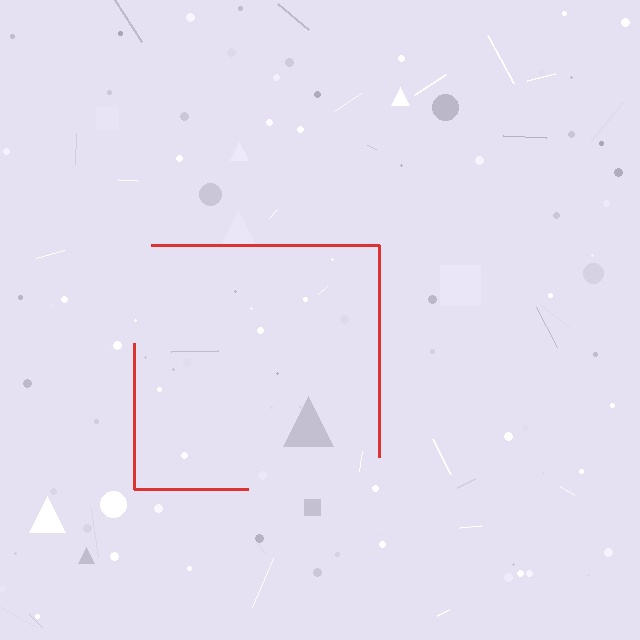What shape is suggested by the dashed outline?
The dashed outline suggests a square.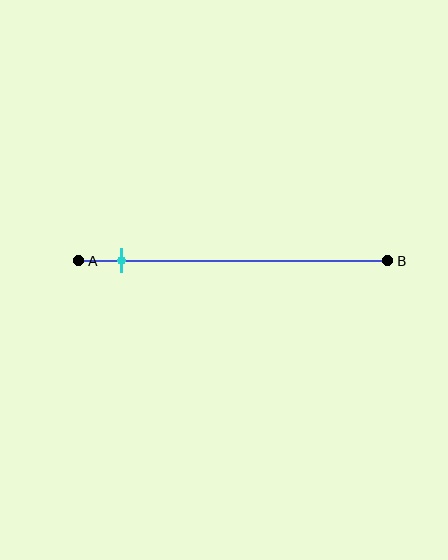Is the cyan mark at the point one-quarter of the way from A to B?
No, the mark is at about 15% from A, not at the 25% one-quarter point.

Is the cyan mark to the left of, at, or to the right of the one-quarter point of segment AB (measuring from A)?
The cyan mark is to the left of the one-quarter point of segment AB.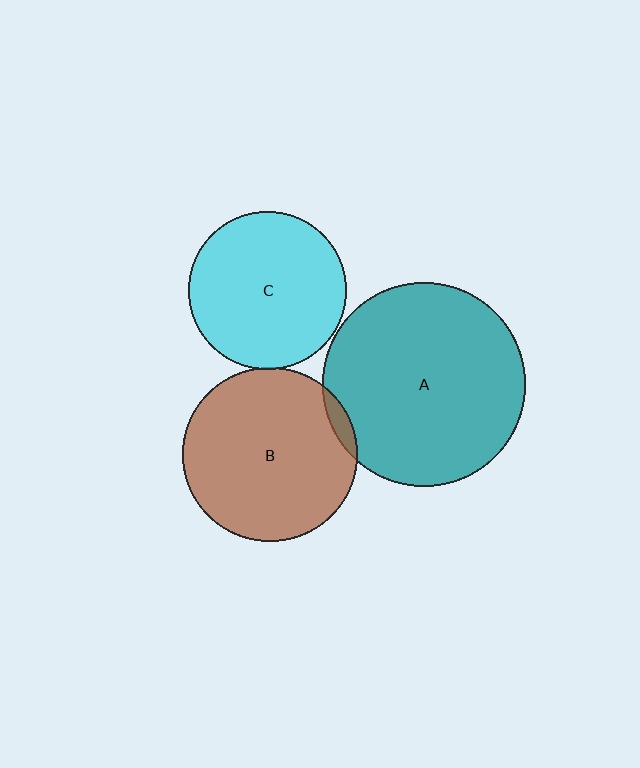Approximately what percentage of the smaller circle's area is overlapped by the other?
Approximately 5%.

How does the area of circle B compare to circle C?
Approximately 1.2 times.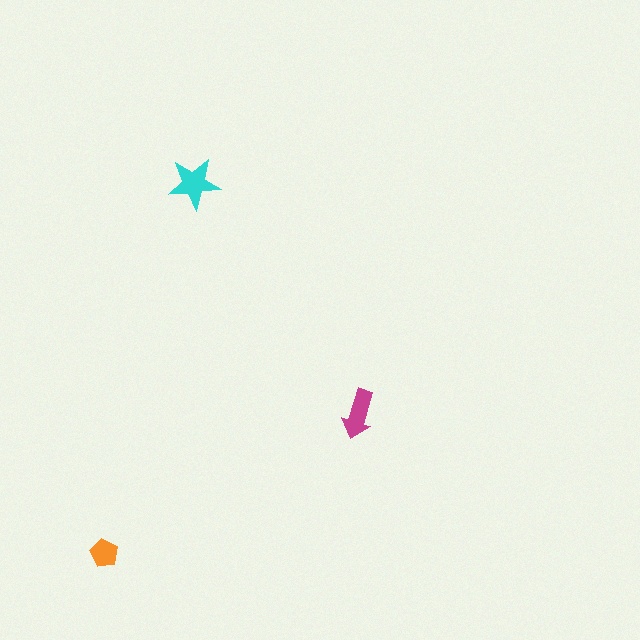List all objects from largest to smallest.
The cyan star, the magenta arrow, the orange pentagon.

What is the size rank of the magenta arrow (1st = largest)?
2nd.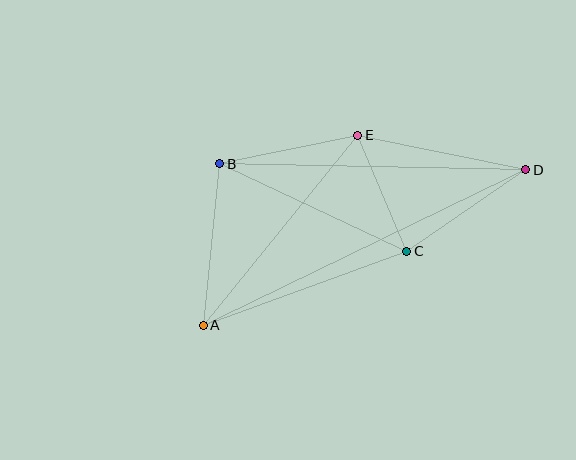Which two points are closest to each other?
Points C and E are closest to each other.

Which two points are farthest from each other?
Points A and D are farthest from each other.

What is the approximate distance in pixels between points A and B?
The distance between A and B is approximately 162 pixels.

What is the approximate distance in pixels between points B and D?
The distance between B and D is approximately 306 pixels.